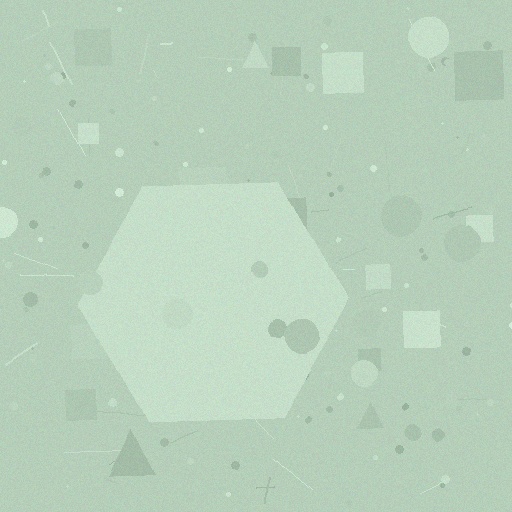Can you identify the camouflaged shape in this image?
The camouflaged shape is a hexagon.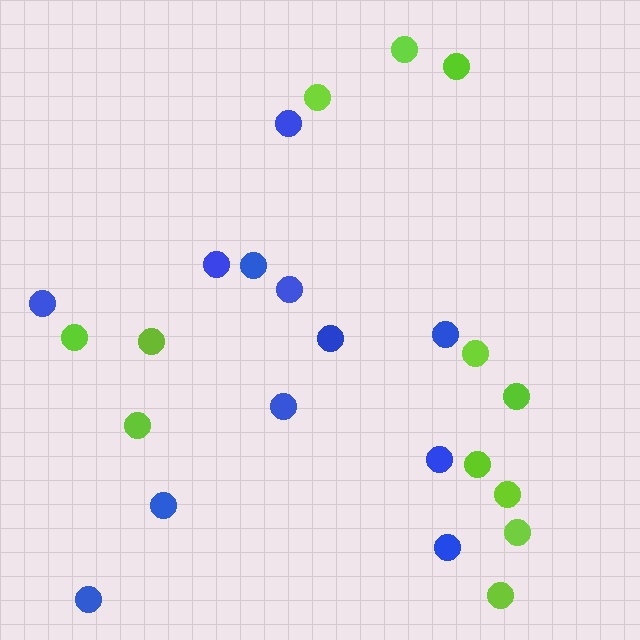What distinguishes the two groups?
There are 2 groups: one group of blue circles (12) and one group of lime circles (12).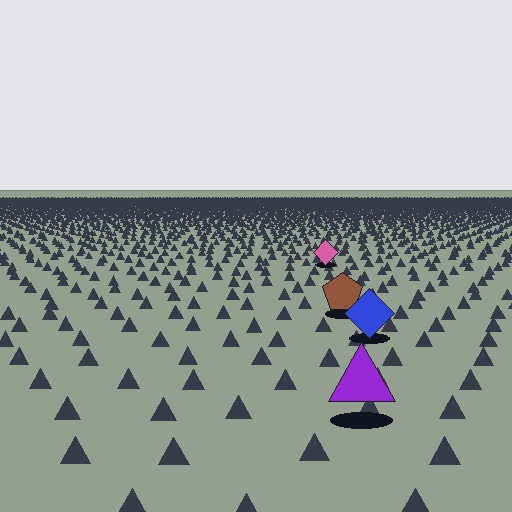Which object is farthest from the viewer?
The pink diamond is farthest from the viewer. It appears smaller and the ground texture around it is denser.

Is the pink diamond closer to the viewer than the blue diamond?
No. The blue diamond is closer — you can tell from the texture gradient: the ground texture is coarser near it.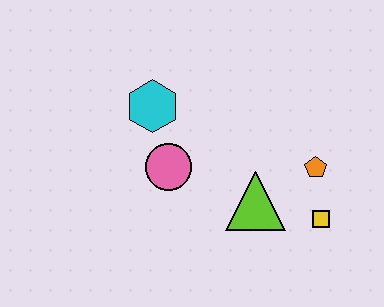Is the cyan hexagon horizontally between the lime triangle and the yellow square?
No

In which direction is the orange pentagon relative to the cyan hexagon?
The orange pentagon is to the right of the cyan hexagon.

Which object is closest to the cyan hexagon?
The pink circle is closest to the cyan hexagon.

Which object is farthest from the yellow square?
The cyan hexagon is farthest from the yellow square.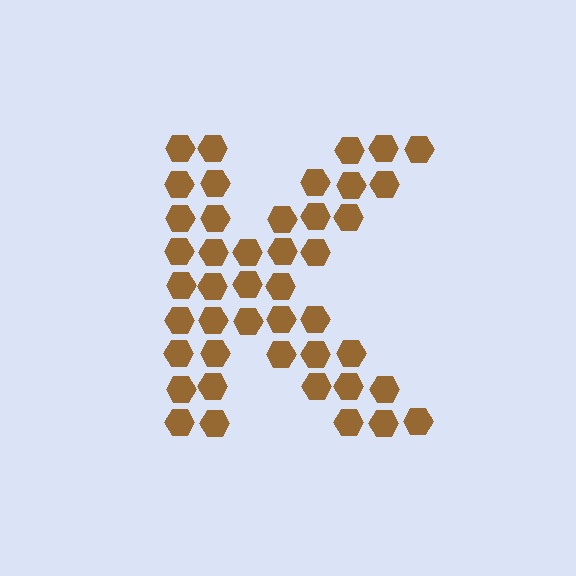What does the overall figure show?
The overall figure shows the letter K.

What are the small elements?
The small elements are hexagons.